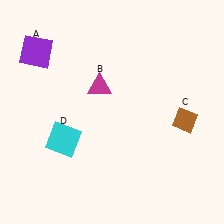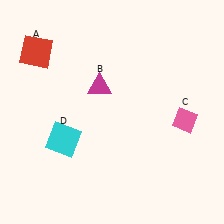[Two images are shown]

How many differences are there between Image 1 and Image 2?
There are 2 differences between the two images.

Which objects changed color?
A changed from purple to red. C changed from brown to pink.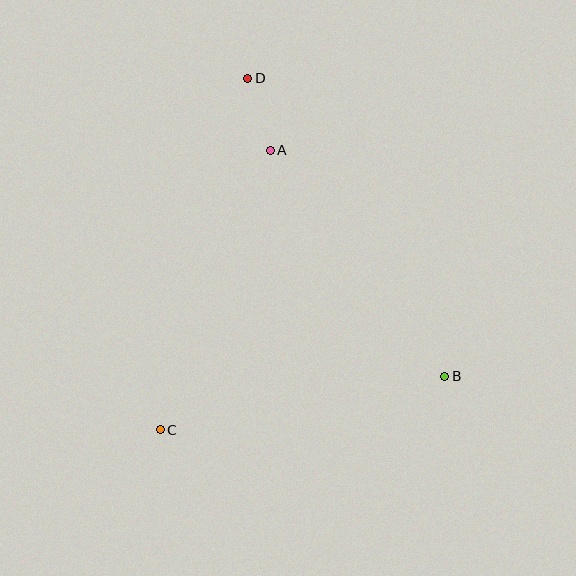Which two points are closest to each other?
Points A and D are closest to each other.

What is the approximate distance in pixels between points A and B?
The distance between A and B is approximately 286 pixels.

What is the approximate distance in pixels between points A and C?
The distance between A and C is approximately 300 pixels.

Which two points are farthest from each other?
Points C and D are farthest from each other.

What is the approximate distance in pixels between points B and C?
The distance between B and C is approximately 289 pixels.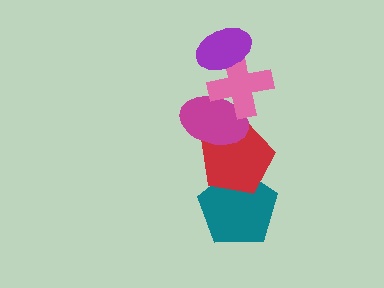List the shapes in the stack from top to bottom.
From top to bottom: the purple ellipse, the pink cross, the magenta ellipse, the red pentagon, the teal pentagon.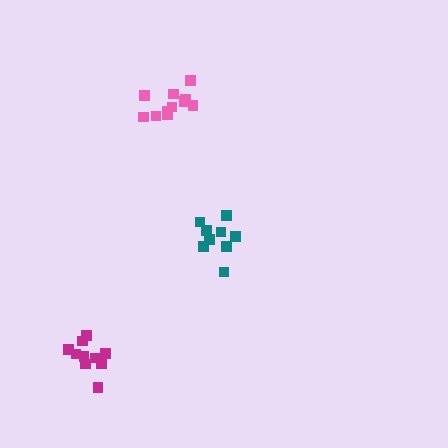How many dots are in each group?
Group 1: 9 dots, Group 2: 10 dots, Group 3: 11 dots (30 total).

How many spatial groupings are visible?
There are 3 spatial groupings.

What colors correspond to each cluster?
The clusters are colored: teal, magenta, pink.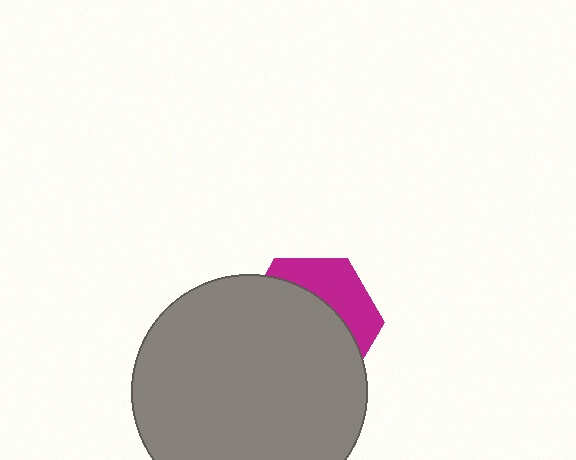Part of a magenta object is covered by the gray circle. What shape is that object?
It is a hexagon.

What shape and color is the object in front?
The object in front is a gray circle.